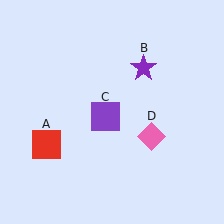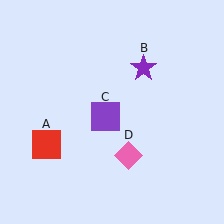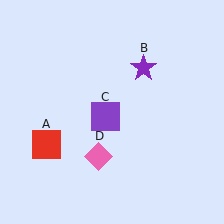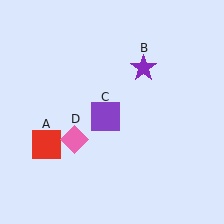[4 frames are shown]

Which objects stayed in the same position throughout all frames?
Red square (object A) and purple star (object B) and purple square (object C) remained stationary.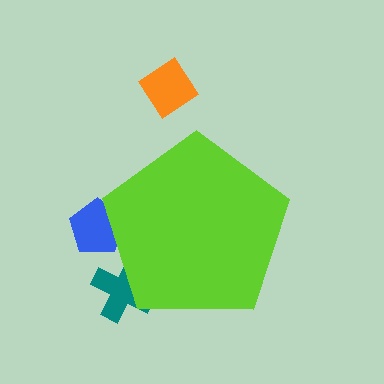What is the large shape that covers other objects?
A lime pentagon.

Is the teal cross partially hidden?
Yes, the teal cross is partially hidden behind the lime pentagon.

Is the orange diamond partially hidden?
No, the orange diamond is fully visible.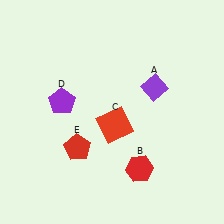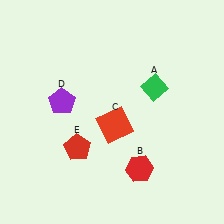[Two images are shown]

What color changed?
The diamond (A) changed from purple in Image 1 to green in Image 2.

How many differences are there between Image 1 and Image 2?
There is 1 difference between the two images.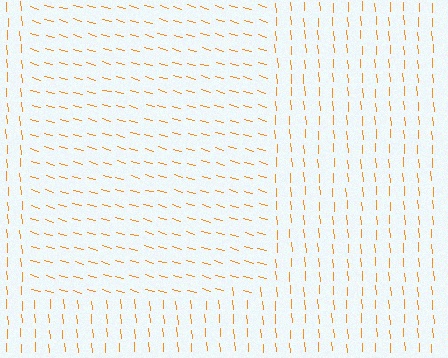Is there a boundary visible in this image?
Yes, there is a texture boundary formed by a change in line orientation.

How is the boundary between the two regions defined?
The boundary is defined purely by a change in line orientation (approximately 71 degrees difference). All lines are the same color and thickness.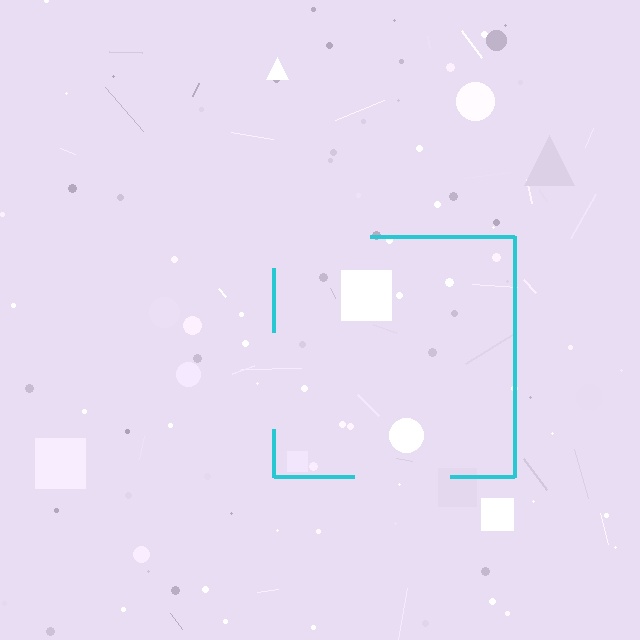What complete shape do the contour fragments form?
The contour fragments form a square.